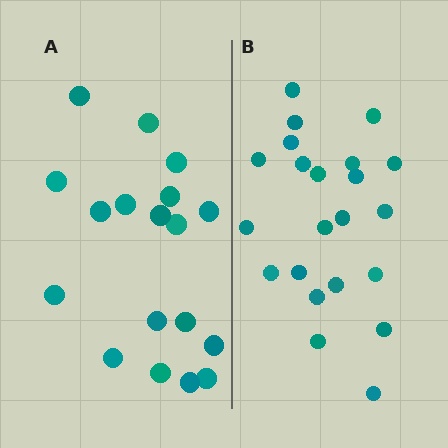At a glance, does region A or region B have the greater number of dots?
Region B (the right region) has more dots.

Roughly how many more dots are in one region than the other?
Region B has about 4 more dots than region A.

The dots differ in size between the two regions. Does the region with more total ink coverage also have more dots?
No. Region A has more total ink coverage because its dots are larger, but region B actually contains more individual dots. Total area can be misleading — the number of items is what matters here.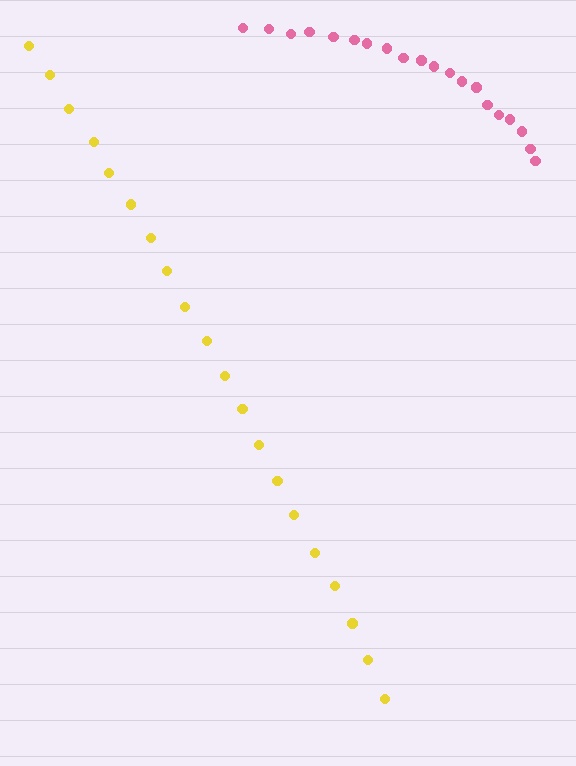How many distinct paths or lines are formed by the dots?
There are 2 distinct paths.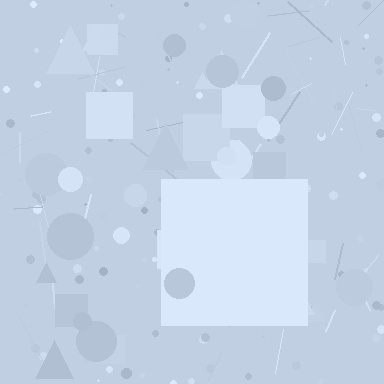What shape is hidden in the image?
A square is hidden in the image.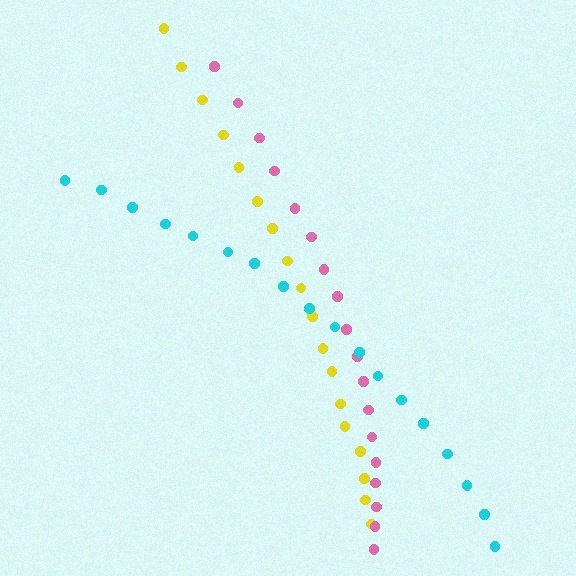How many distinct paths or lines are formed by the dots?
There are 3 distinct paths.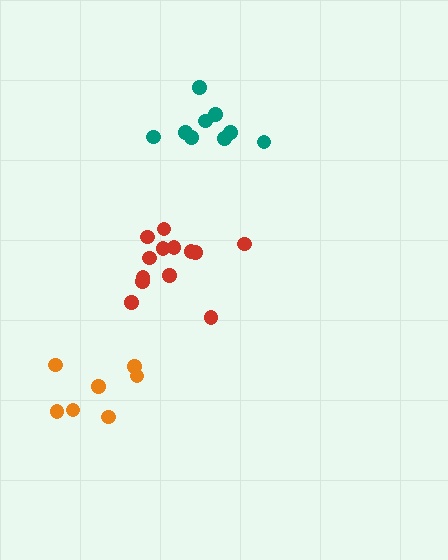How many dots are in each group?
Group 1: 13 dots, Group 2: 7 dots, Group 3: 9 dots (29 total).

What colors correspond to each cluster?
The clusters are colored: red, orange, teal.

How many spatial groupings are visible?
There are 3 spatial groupings.